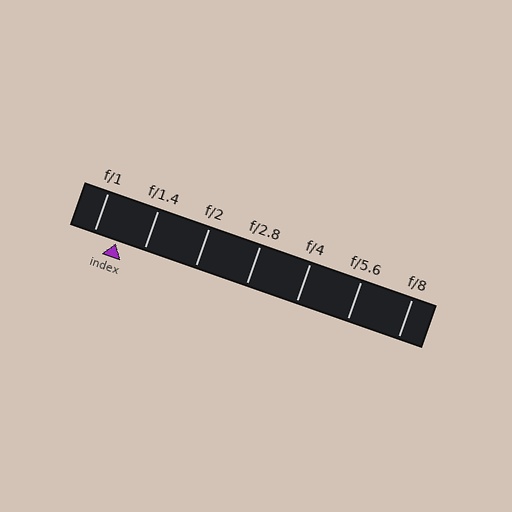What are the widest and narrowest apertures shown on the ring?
The widest aperture shown is f/1 and the narrowest is f/8.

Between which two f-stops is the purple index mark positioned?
The index mark is between f/1 and f/1.4.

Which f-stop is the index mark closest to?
The index mark is closest to f/1.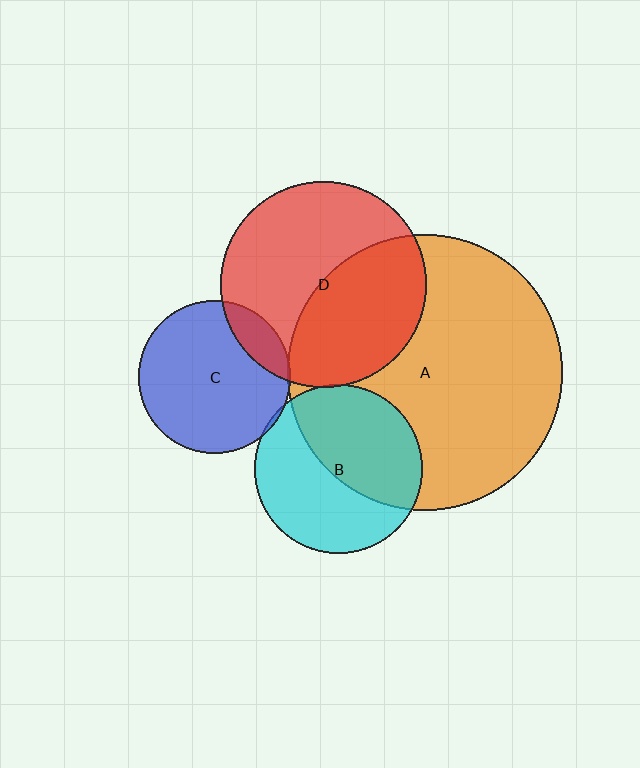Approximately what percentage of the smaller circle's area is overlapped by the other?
Approximately 5%.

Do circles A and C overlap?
Yes.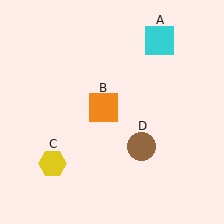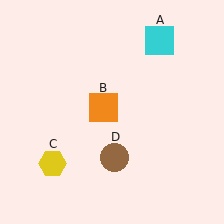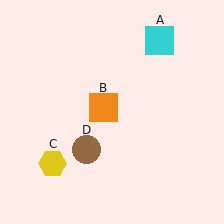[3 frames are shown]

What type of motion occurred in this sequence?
The brown circle (object D) rotated clockwise around the center of the scene.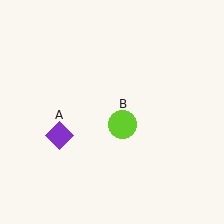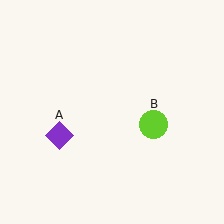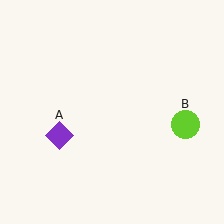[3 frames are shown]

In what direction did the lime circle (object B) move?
The lime circle (object B) moved right.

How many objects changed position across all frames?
1 object changed position: lime circle (object B).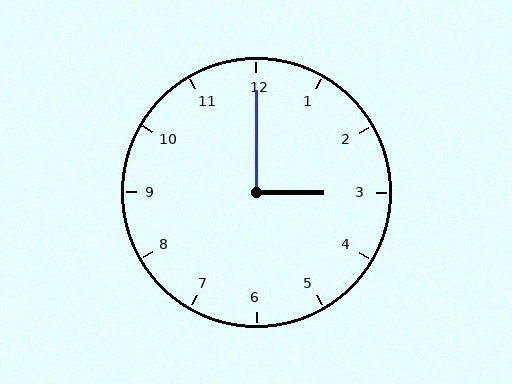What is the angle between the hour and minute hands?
Approximately 90 degrees.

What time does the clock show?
3:00.